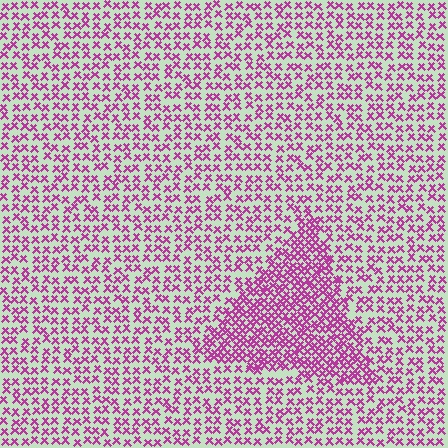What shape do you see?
I see a triangle.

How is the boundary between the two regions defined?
The boundary is defined by a change in element density (approximately 2.0x ratio). All elements are the same color, size, and shape.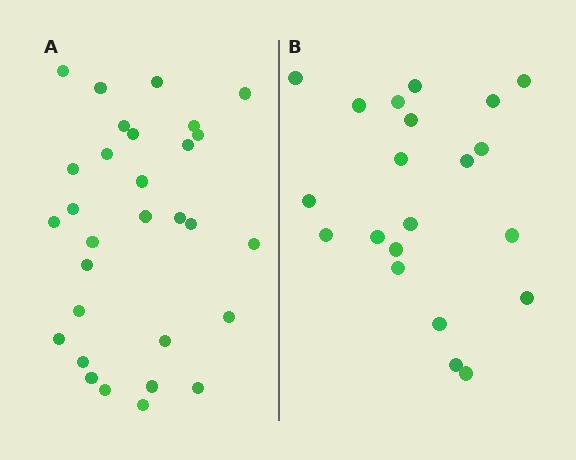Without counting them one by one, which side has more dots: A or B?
Region A (the left region) has more dots.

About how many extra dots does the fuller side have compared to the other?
Region A has roughly 8 or so more dots than region B.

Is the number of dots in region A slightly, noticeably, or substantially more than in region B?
Region A has noticeably more, but not dramatically so. The ratio is roughly 1.4 to 1.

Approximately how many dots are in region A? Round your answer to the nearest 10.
About 30 dots.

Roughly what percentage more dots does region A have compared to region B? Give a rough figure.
About 45% more.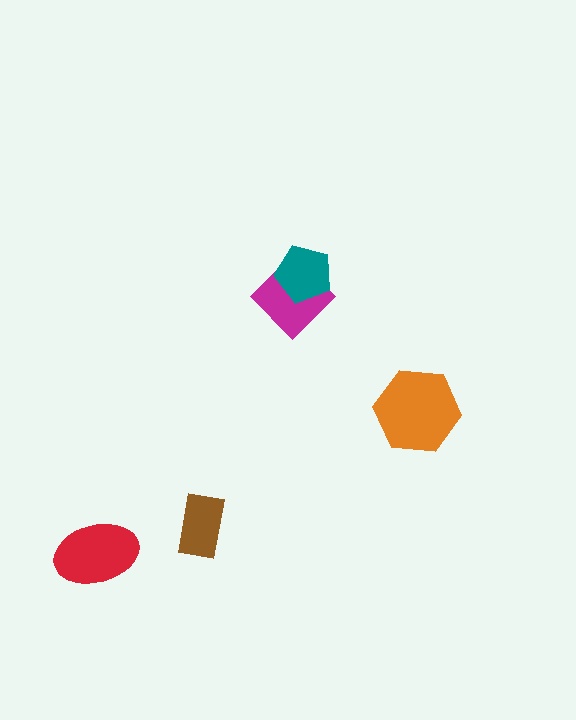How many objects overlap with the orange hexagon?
0 objects overlap with the orange hexagon.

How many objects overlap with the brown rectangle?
0 objects overlap with the brown rectangle.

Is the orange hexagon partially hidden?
No, no other shape covers it.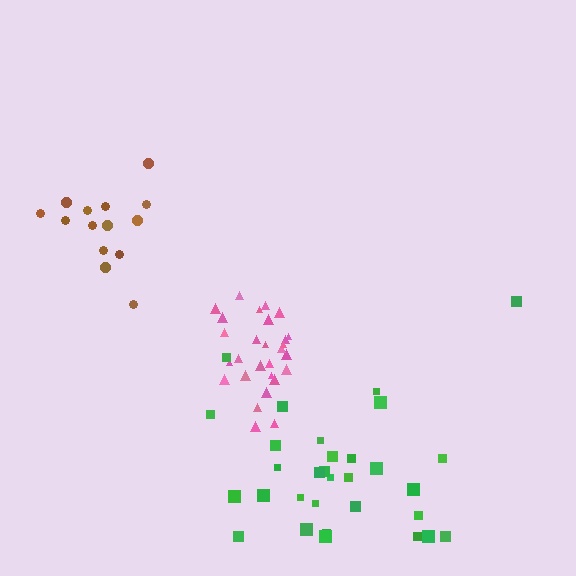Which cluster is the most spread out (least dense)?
Green.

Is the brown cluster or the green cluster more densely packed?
Brown.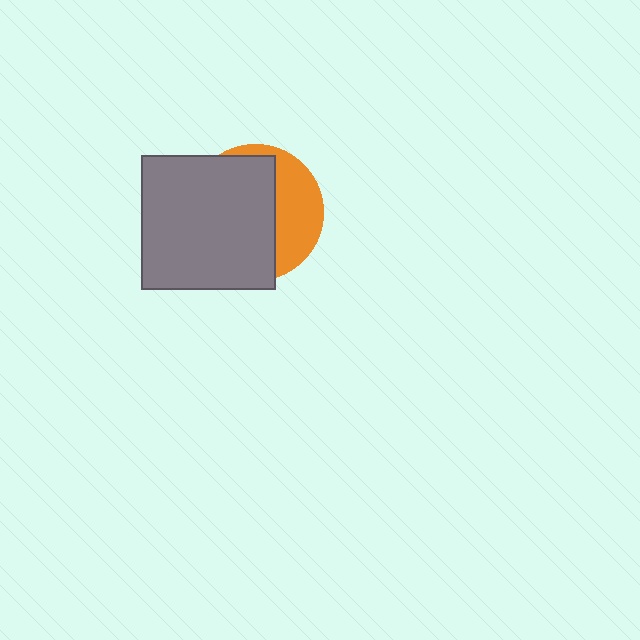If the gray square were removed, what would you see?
You would see the complete orange circle.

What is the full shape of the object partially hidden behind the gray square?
The partially hidden object is an orange circle.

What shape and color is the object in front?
The object in front is a gray square.